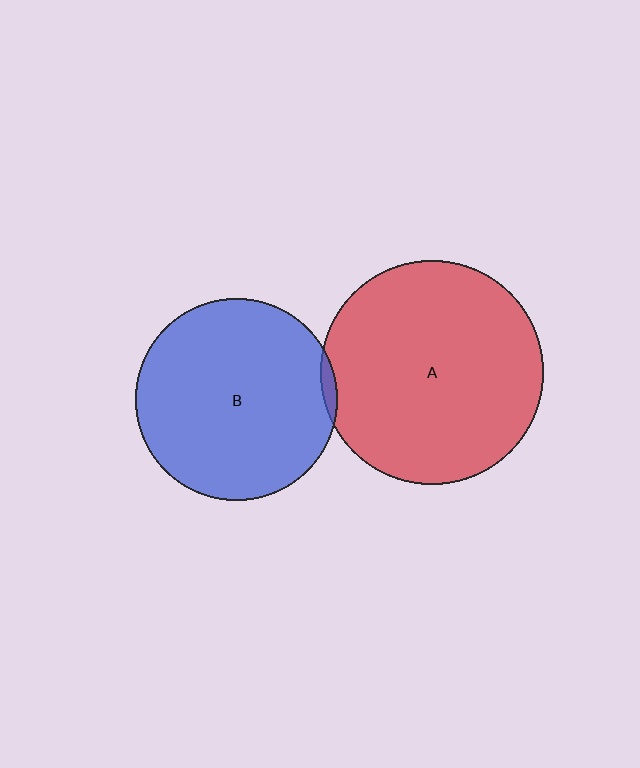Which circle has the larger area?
Circle A (red).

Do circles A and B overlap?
Yes.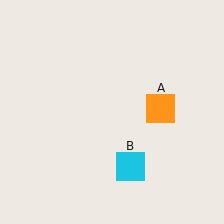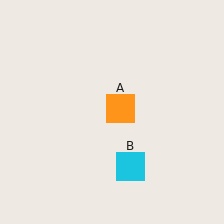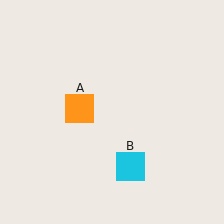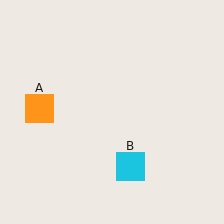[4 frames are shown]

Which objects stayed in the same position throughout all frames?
Cyan square (object B) remained stationary.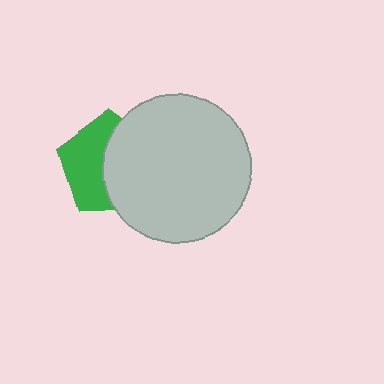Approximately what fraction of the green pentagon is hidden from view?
Roughly 53% of the green pentagon is hidden behind the light gray circle.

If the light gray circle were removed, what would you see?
You would see the complete green pentagon.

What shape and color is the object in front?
The object in front is a light gray circle.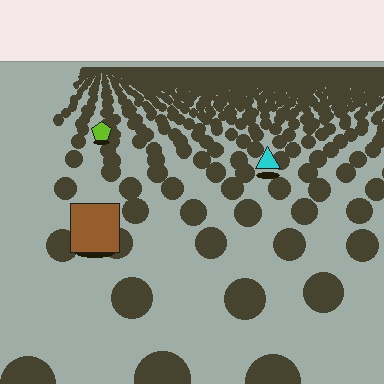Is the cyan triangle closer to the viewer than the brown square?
No. The brown square is closer — you can tell from the texture gradient: the ground texture is coarser near it.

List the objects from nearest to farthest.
From nearest to farthest: the brown square, the cyan triangle, the lime pentagon.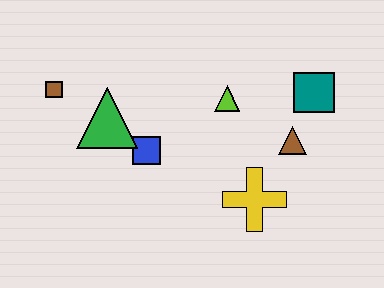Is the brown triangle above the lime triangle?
No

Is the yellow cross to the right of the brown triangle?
No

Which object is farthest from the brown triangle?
The brown square is farthest from the brown triangle.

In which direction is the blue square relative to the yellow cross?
The blue square is to the left of the yellow cross.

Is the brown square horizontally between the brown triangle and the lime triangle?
No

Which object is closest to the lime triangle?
The brown triangle is closest to the lime triangle.